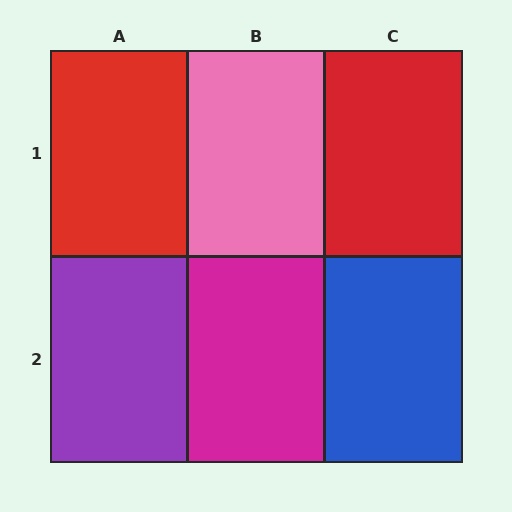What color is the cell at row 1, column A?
Red.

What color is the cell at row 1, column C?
Red.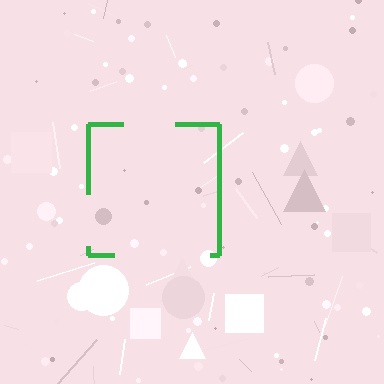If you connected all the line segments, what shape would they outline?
They would outline a square.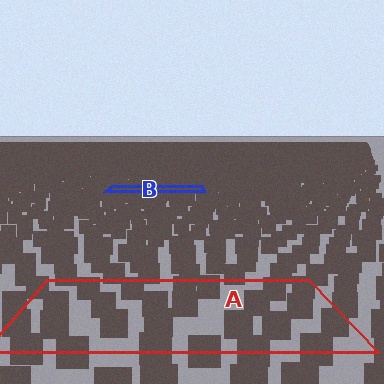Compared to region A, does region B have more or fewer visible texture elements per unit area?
Region B has more texture elements per unit area — they are packed more densely because it is farther away.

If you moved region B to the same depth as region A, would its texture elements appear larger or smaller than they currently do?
They would appear larger. At a closer depth, the same texture elements are projected at a bigger on-screen size.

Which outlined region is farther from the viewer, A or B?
Region B is farther from the viewer — the texture elements inside it appear smaller and more densely packed.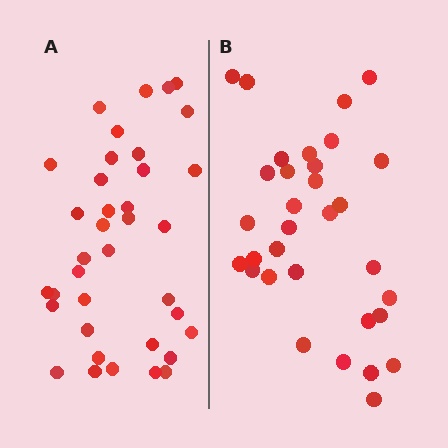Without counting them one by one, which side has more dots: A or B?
Region A (the left region) has more dots.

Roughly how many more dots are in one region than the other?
Region A has about 5 more dots than region B.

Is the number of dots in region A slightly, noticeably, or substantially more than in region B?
Region A has only slightly more — the two regions are fairly close. The ratio is roughly 1.2 to 1.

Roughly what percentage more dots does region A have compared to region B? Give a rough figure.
About 15% more.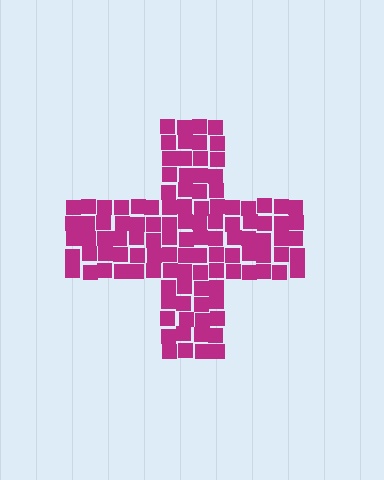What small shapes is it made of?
It is made of small squares.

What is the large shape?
The large shape is a cross.